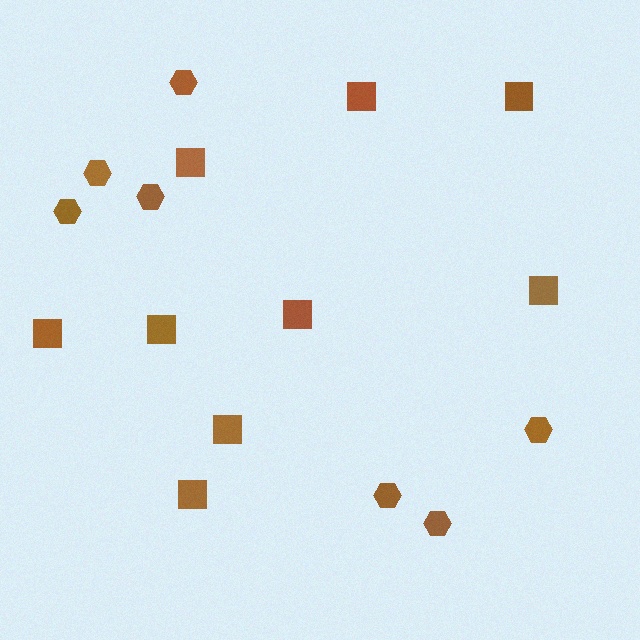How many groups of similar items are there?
There are 2 groups: one group of squares (9) and one group of hexagons (7).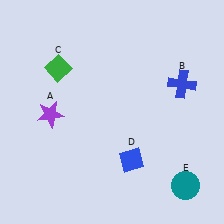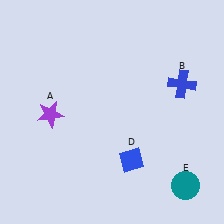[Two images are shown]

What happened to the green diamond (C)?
The green diamond (C) was removed in Image 2. It was in the top-left area of Image 1.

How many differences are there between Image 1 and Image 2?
There is 1 difference between the two images.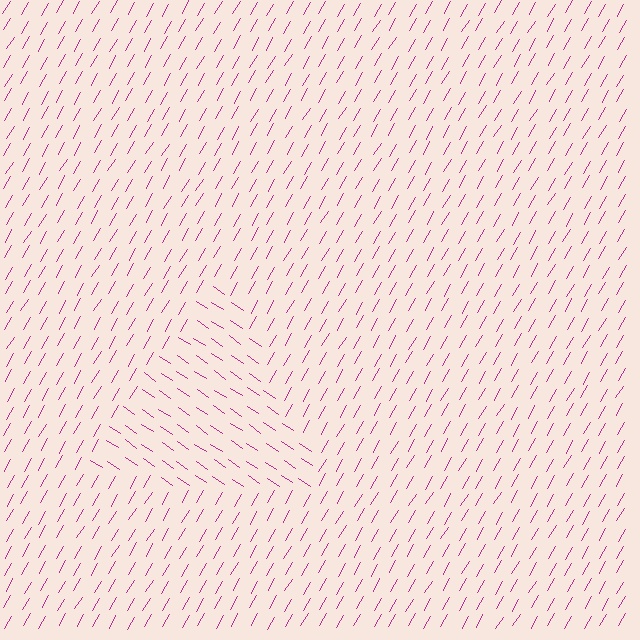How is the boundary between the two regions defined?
The boundary is defined purely by a change in line orientation (approximately 86 degrees difference). All lines are the same color and thickness.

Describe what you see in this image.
The image is filled with small magenta line segments. A triangle region in the image has lines oriented differently from the surrounding lines, creating a visible texture boundary.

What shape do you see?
I see a triangle.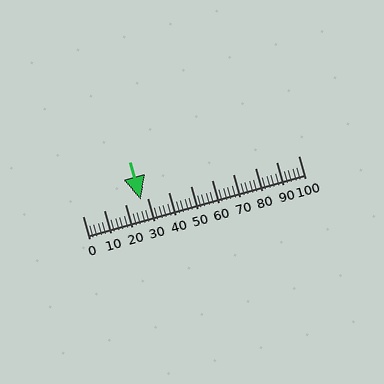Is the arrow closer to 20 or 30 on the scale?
The arrow is closer to 30.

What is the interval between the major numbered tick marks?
The major tick marks are spaced 10 units apart.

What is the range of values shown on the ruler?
The ruler shows values from 0 to 100.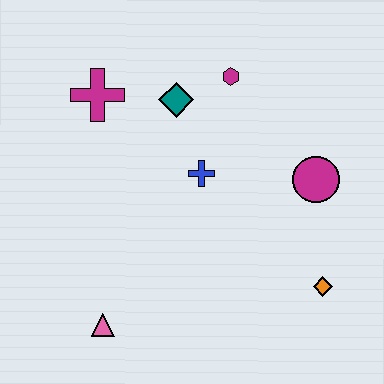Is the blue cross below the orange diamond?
No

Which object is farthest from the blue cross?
The pink triangle is farthest from the blue cross.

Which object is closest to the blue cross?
The teal diamond is closest to the blue cross.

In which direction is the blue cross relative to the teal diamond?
The blue cross is below the teal diamond.